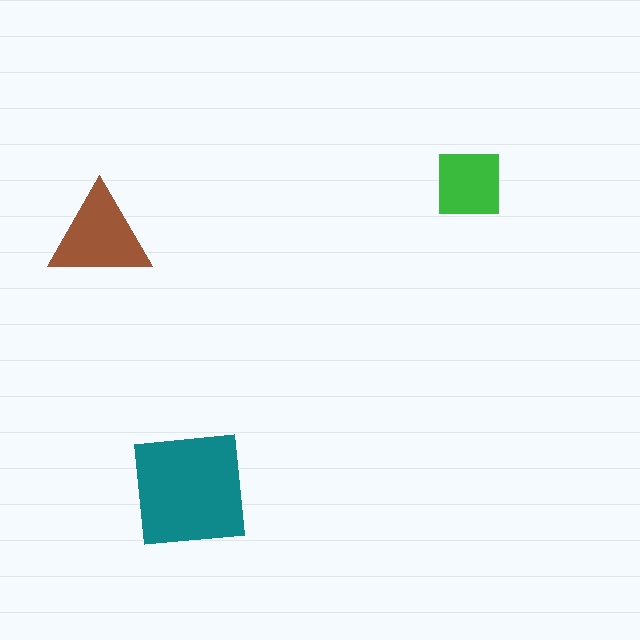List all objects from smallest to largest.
The green square, the brown triangle, the teal square.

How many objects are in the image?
There are 3 objects in the image.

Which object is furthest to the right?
The green square is rightmost.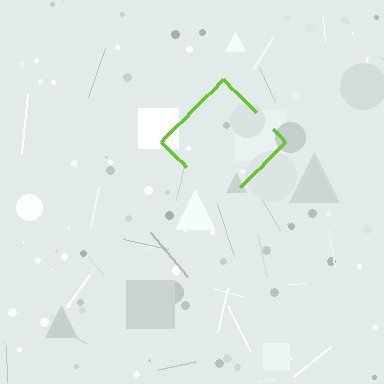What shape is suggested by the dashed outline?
The dashed outline suggests a diamond.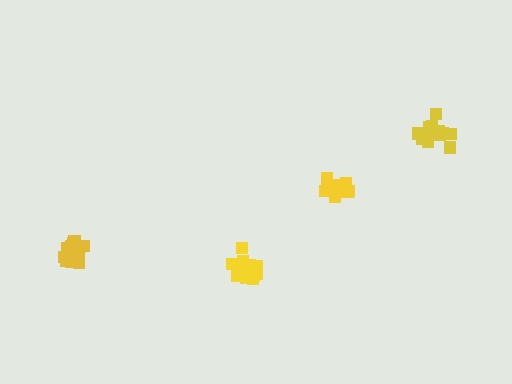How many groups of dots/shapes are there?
There are 4 groups.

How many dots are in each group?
Group 1: 14 dots, Group 2: 16 dots, Group 3: 20 dots, Group 4: 16 dots (66 total).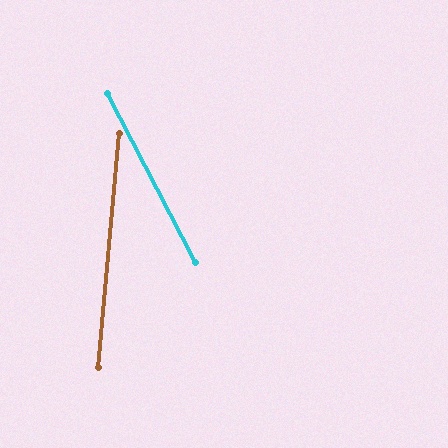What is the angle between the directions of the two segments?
Approximately 33 degrees.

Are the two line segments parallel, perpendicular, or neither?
Neither parallel nor perpendicular — they differ by about 33°.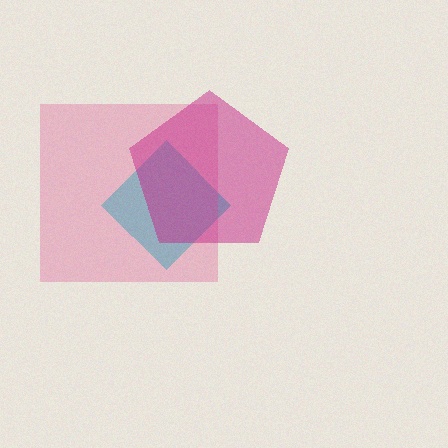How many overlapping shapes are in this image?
There are 3 overlapping shapes in the image.